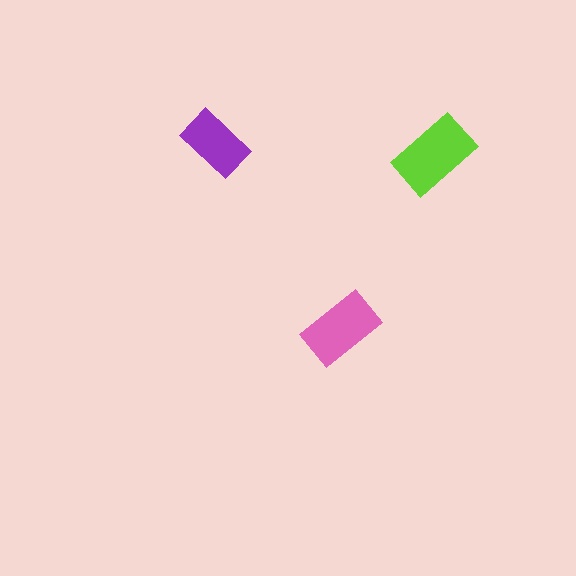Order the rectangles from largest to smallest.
the lime one, the pink one, the purple one.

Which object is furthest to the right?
The lime rectangle is rightmost.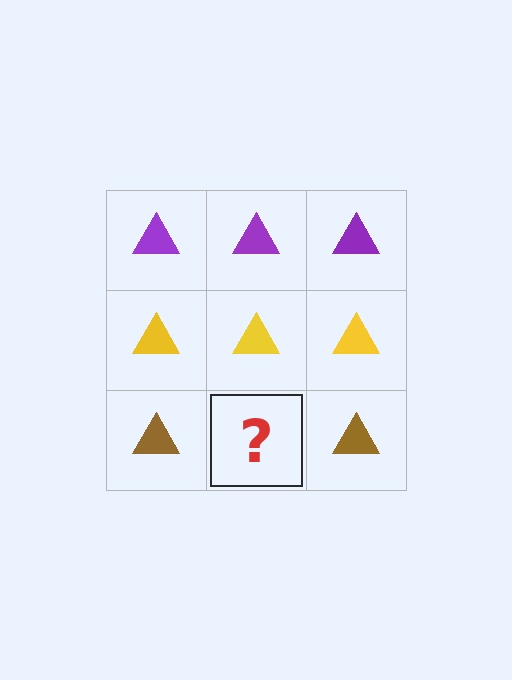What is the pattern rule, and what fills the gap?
The rule is that each row has a consistent color. The gap should be filled with a brown triangle.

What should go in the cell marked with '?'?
The missing cell should contain a brown triangle.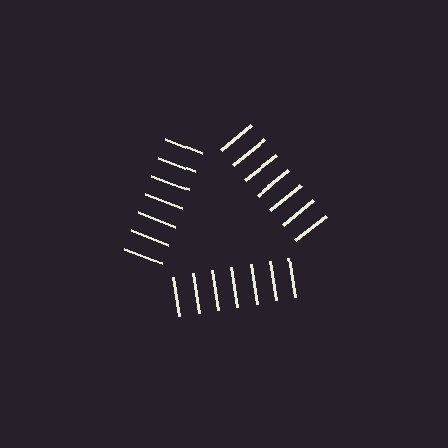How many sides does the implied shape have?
3 sides — the line-ends trace a triangle.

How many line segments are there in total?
21 — 7 along each of the 3 edges.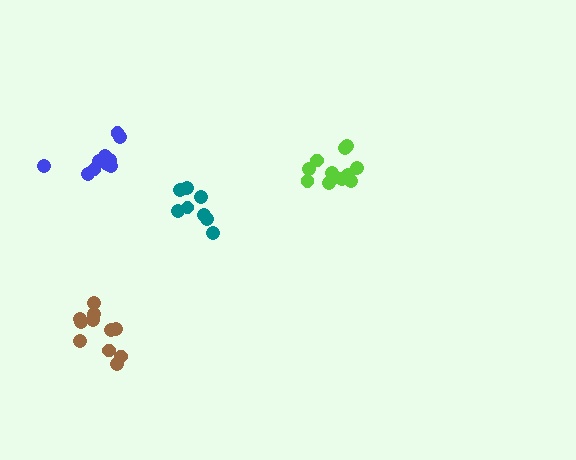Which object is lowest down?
The brown cluster is bottommost.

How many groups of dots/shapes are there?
There are 4 groups.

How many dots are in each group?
Group 1: 10 dots, Group 2: 11 dots, Group 3: 12 dots, Group 4: 8 dots (41 total).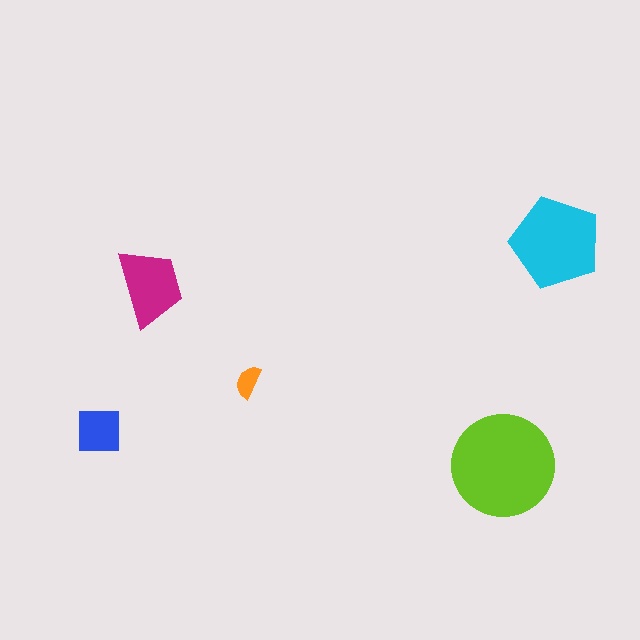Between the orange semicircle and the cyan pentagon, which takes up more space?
The cyan pentagon.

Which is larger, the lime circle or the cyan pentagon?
The lime circle.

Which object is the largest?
The lime circle.